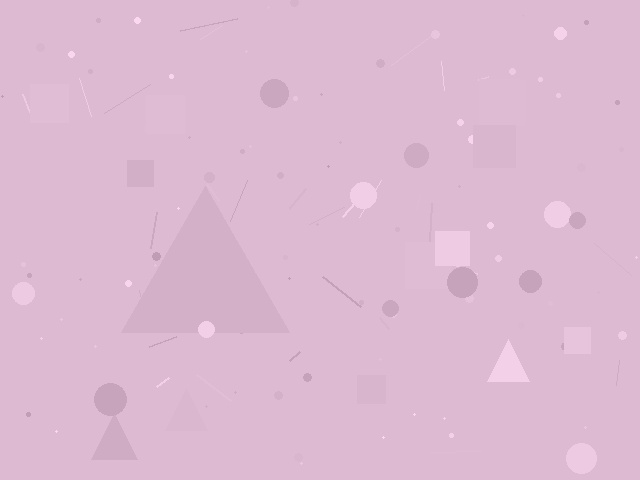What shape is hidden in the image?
A triangle is hidden in the image.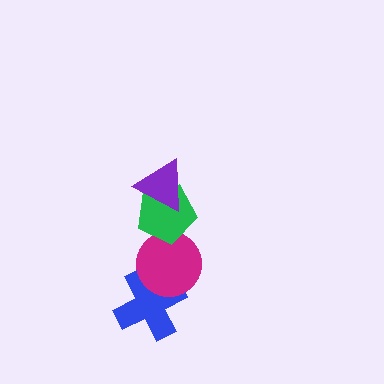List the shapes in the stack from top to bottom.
From top to bottom: the purple triangle, the green pentagon, the magenta circle, the blue cross.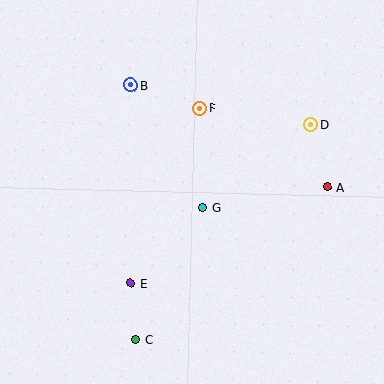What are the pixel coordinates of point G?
Point G is at (202, 208).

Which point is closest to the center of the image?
Point G at (202, 208) is closest to the center.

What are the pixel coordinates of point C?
Point C is at (136, 339).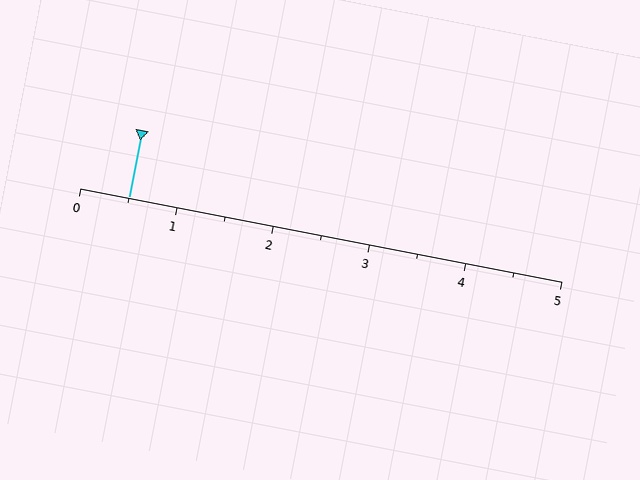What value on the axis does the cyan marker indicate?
The marker indicates approximately 0.5.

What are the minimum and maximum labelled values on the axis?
The axis runs from 0 to 5.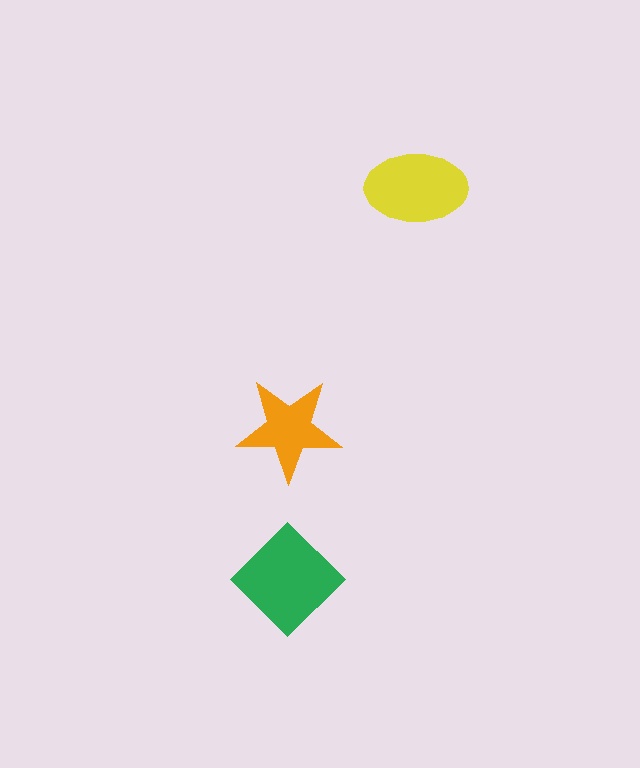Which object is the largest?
The green diamond.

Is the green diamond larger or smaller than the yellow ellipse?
Larger.